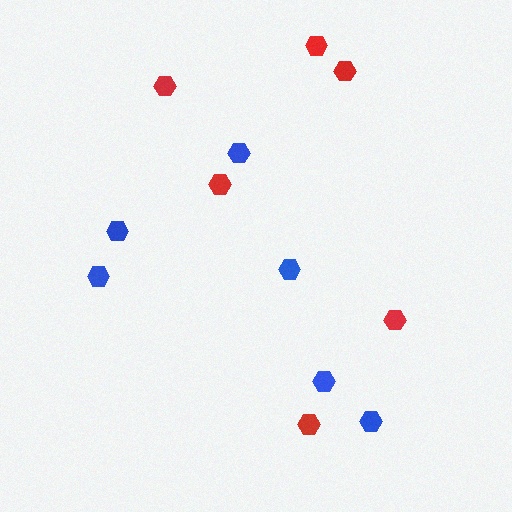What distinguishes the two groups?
There are 2 groups: one group of red hexagons (6) and one group of blue hexagons (6).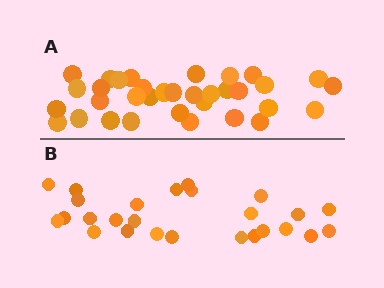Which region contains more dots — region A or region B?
Region A (the top region) has more dots.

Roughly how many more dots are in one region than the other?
Region A has roughly 8 or so more dots than region B.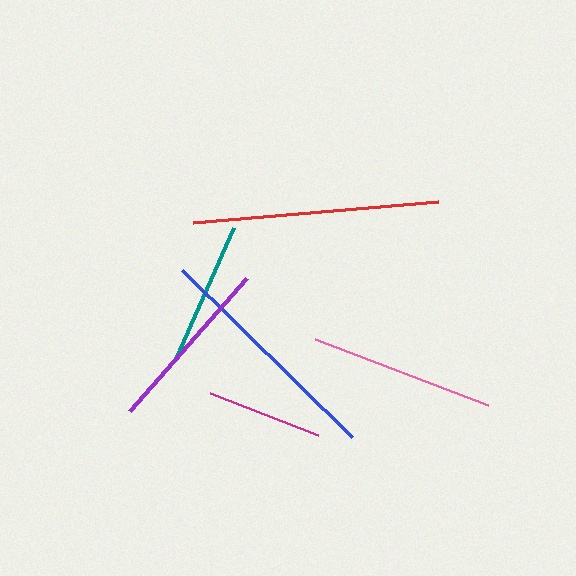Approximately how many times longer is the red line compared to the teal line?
The red line is approximately 1.7 times the length of the teal line.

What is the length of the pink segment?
The pink segment is approximately 185 pixels long.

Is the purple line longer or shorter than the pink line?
The pink line is longer than the purple line.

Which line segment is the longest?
The red line is the longest at approximately 246 pixels.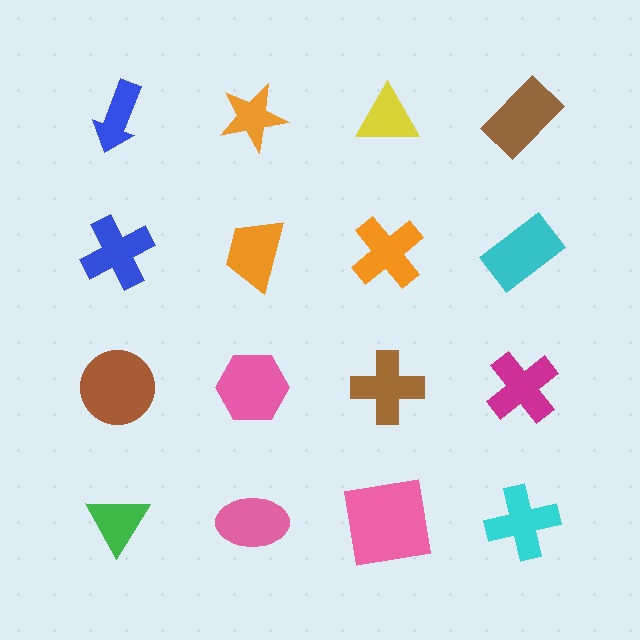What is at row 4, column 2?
A pink ellipse.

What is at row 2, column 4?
A cyan rectangle.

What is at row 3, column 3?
A brown cross.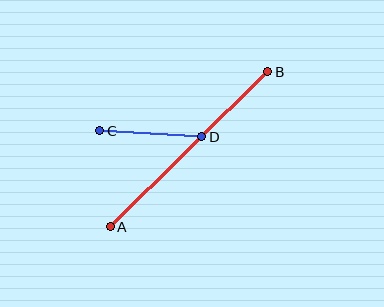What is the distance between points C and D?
The distance is approximately 102 pixels.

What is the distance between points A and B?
The distance is approximately 221 pixels.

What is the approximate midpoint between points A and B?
The midpoint is at approximately (189, 149) pixels.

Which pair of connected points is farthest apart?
Points A and B are farthest apart.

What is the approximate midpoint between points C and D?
The midpoint is at approximately (151, 134) pixels.